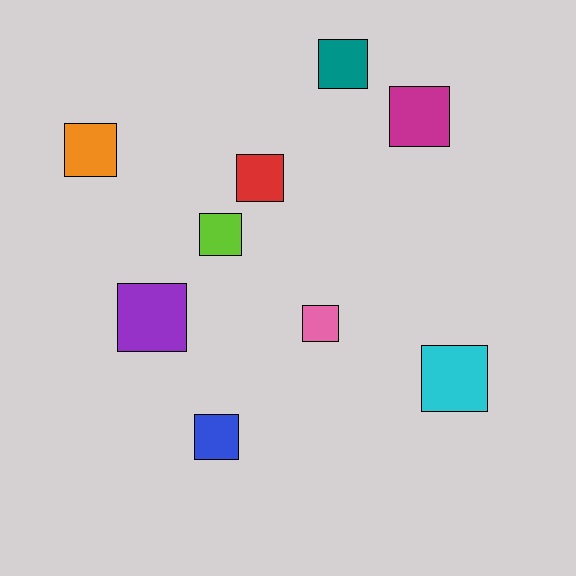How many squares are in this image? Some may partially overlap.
There are 9 squares.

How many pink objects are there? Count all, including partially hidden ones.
There is 1 pink object.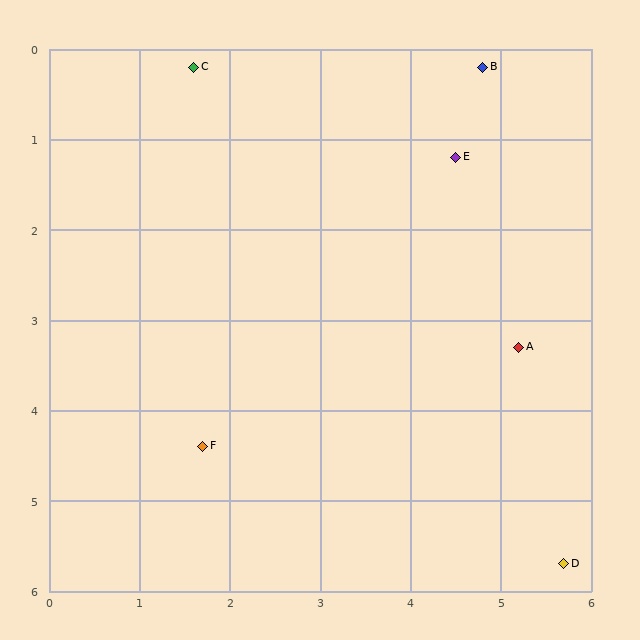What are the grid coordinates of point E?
Point E is at approximately (4.5, 1.2).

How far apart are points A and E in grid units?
Points A and E are about 2.2 grid units apart.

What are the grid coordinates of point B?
Point B is at approximately (4.8, 0.2).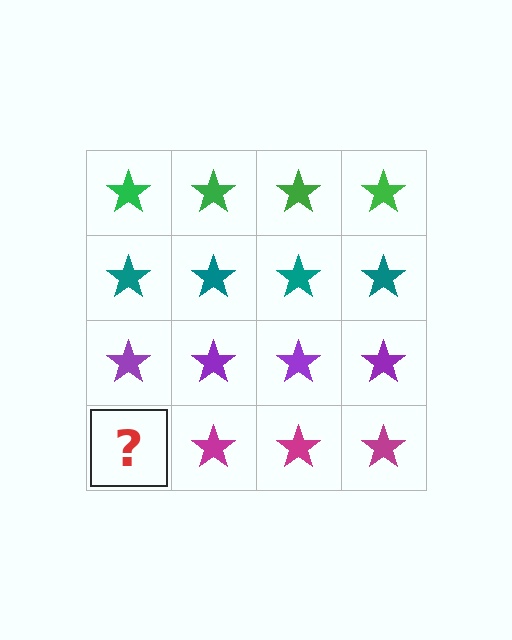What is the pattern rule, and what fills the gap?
The rule is that each row has a consistent color. The gap should be filled with a magenta star.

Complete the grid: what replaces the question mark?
The question mark should be replaced with a magenta star.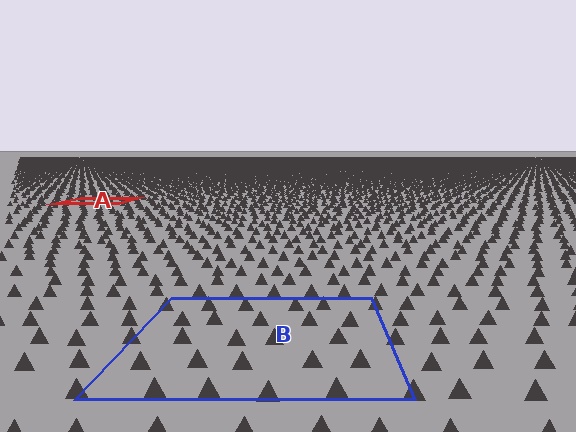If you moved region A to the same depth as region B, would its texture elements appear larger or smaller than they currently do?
They would appear larger. At a closer depth, the same texture elements are projected at a bigger on-screen size.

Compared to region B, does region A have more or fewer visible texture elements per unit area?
Region A has more texture elements per unit area — they are packed more densely because it is farther away.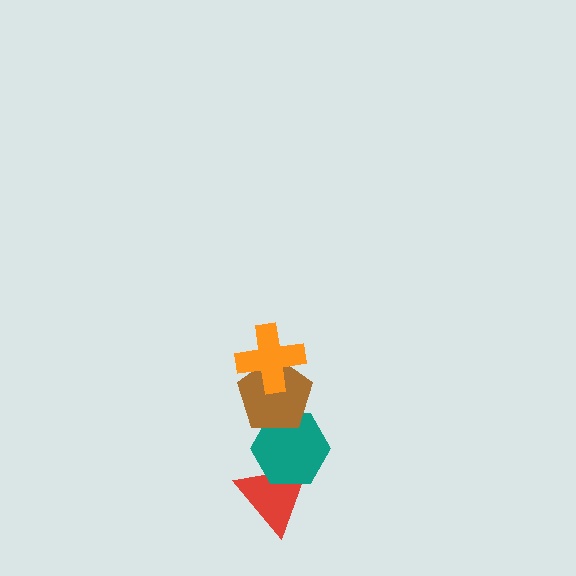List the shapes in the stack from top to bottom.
From top to bottom: the orange cross, the brown pentagon, the teal hexagon, the red triangle.